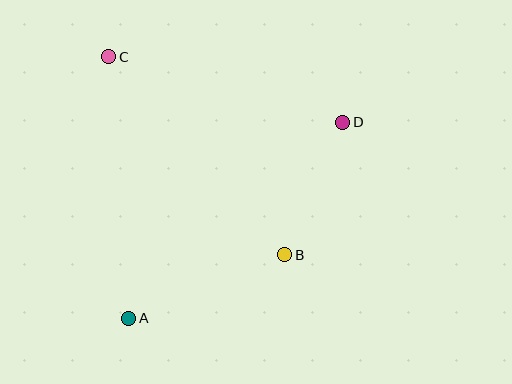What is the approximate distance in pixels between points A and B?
The distance between A and B is approximately 168 pixels.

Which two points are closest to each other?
Points B and D are closest to each other.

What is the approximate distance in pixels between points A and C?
The distance between A and C is approximately 262 pixels.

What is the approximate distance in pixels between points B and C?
The distance between B and C is approximately 265 pixels.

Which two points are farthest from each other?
Points A and D are farthest from each other.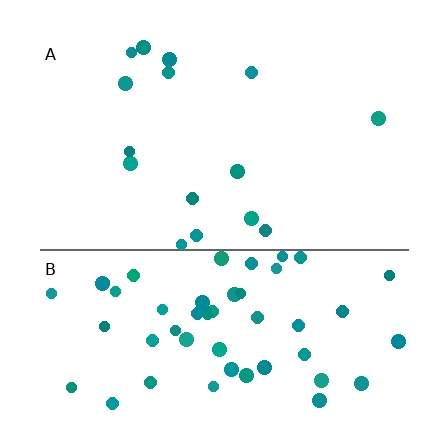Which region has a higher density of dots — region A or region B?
B (the bottom).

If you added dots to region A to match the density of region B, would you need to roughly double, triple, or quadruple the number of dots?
Approximately triple.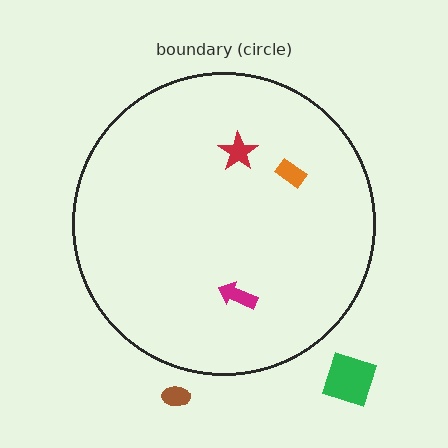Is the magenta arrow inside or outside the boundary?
Inside.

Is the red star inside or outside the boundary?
Inside.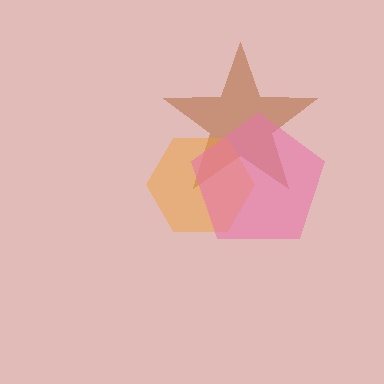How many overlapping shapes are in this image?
There are 3 overlapping shapes in the image.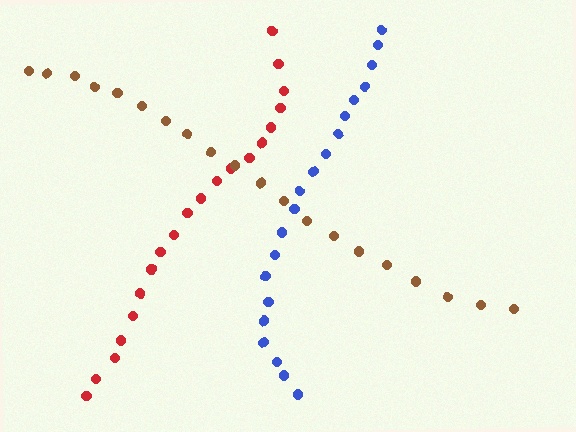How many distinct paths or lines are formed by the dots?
There are 3 distinct paths.